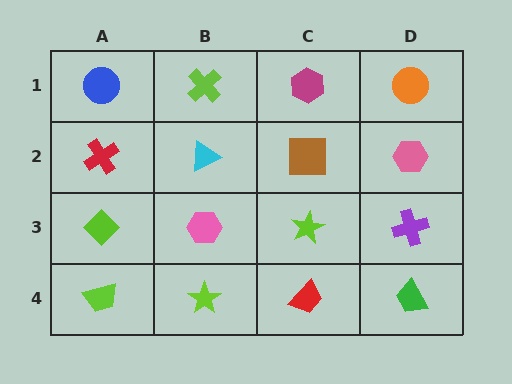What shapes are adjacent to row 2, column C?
A magenta hexagon (row 1, column C), a lime star (row 3, column C), a cyan triangle (row 2, column B), a pink hexagon (row 2, column D).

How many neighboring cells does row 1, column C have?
3.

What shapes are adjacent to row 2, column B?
A lime cross (row 1, column B), a pink hexagon (row 3, column B), a red cross (row 2, column A), a brown square (row 2, column C).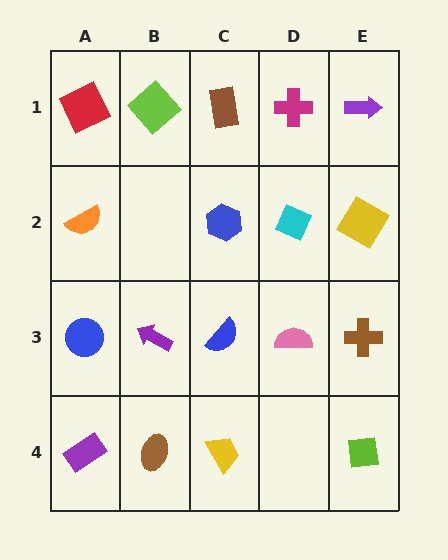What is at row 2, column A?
An orange semicircle.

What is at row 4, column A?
A purple rectangle.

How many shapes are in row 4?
4 shapes.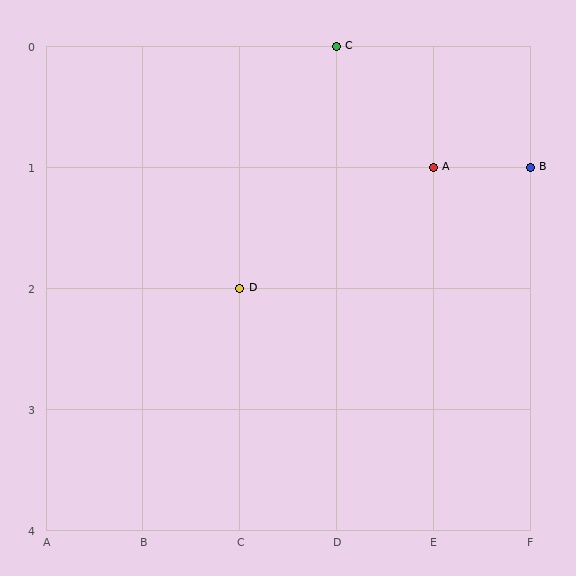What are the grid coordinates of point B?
Point B is at grid coordinates (F, 1).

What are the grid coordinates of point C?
Point C is at grid coordinates (D, 0).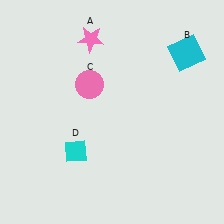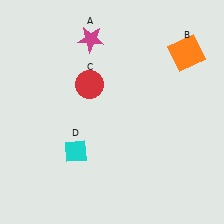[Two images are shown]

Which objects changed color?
A changed from pink to magenta. B changed from cyan to orange. C changed from pink to red.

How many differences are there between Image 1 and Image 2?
There are 3 differences between the two images.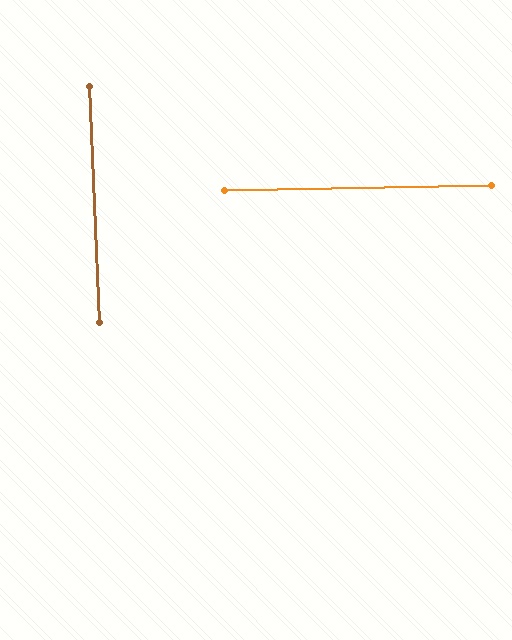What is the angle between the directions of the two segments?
Approximately 89 degrees.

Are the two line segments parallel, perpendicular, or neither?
Perpendicular — they meet at approximately 89°.